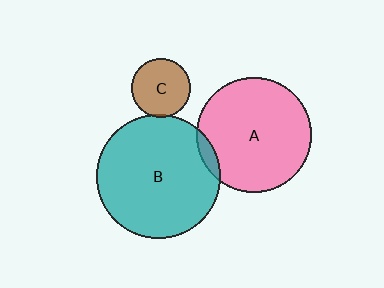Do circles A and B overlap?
Yes.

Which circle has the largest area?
Circle B (teal).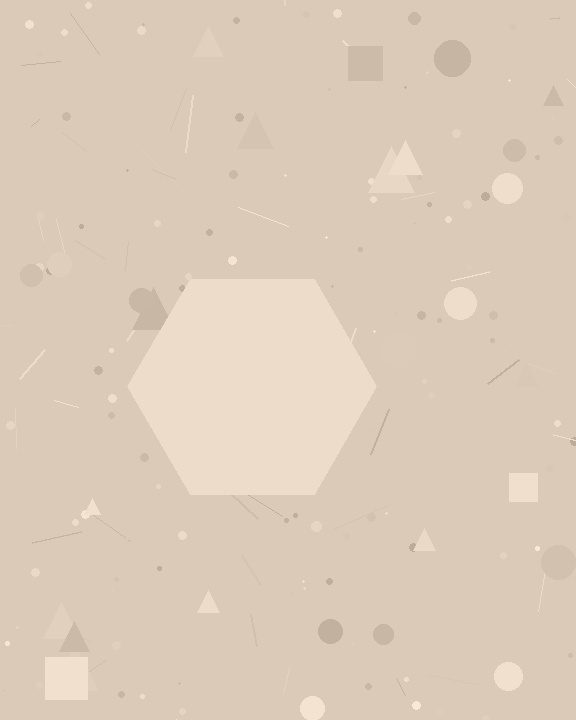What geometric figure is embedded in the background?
A hexagon is embedded in the background.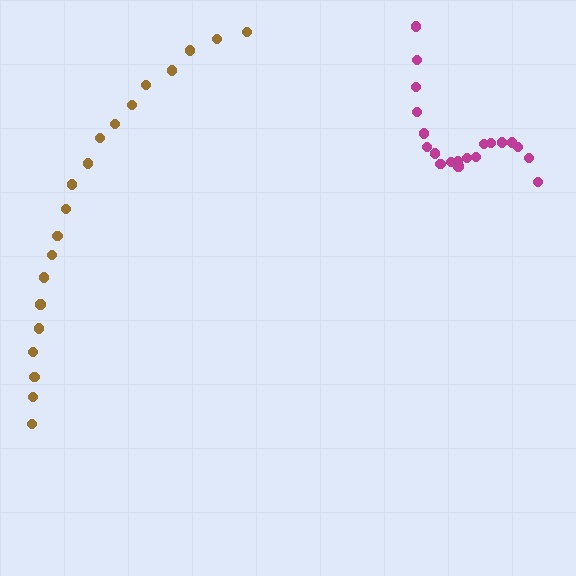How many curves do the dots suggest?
There are 2 distinct paths.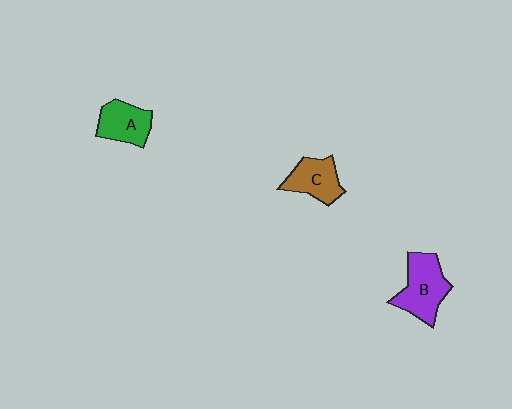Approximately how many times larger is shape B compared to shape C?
Approximately 1.4 times.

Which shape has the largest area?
Shape B (purple).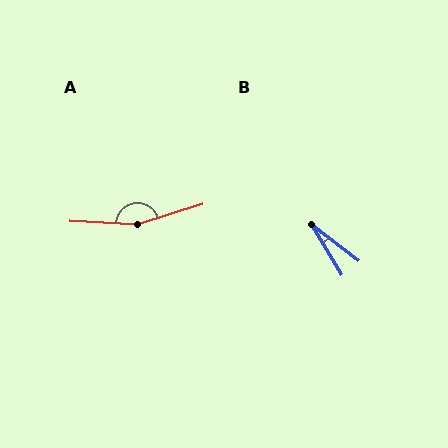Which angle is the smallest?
B, at approximately 21 degrees.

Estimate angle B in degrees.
Approximately 21 degrees.